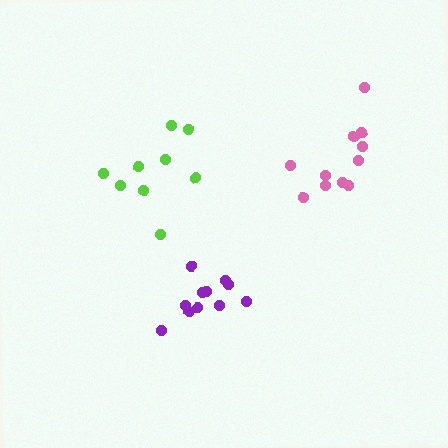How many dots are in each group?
Group 1: 11 dots, Group 2: 11 dots, Group 3: 9 dots (31 total).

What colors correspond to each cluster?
The clusters are colored: pink, purple, lime.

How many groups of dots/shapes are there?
There are 3 groups.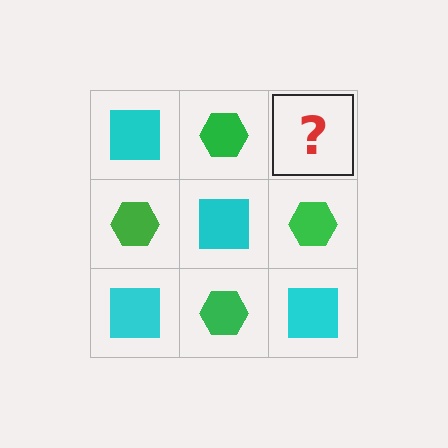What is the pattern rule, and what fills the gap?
The rule is that it alternates cyan square and green hexagon in a checkerboard pattern. The gap should be filled with a cyan square.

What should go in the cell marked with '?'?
The missing cell should contain a cyan square.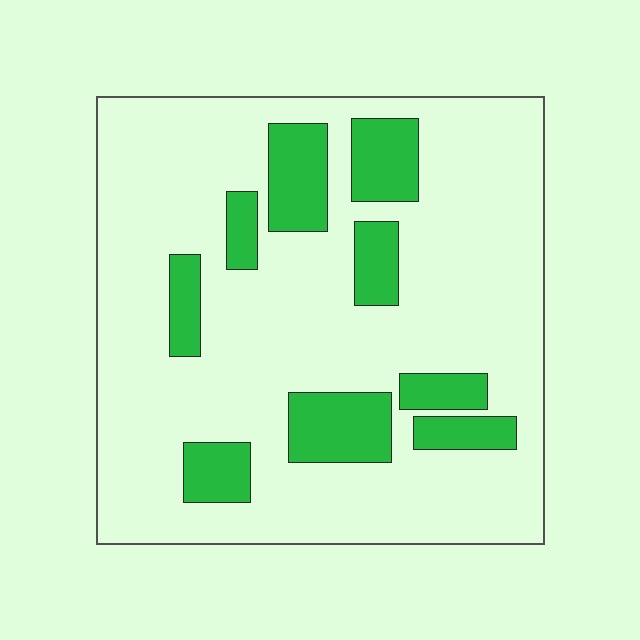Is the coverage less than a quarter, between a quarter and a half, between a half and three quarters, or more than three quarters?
Less than a quarter.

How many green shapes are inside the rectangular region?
9.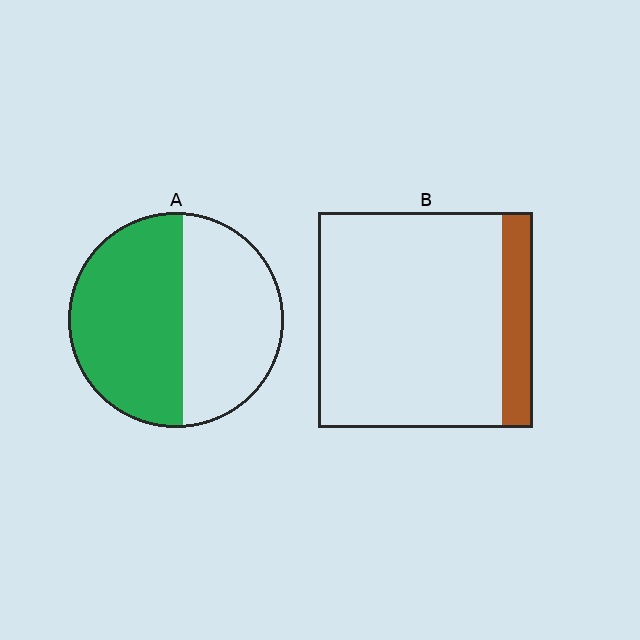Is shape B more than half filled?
No.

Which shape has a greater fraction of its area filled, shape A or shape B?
Shape A.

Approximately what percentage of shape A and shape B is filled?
A is approximately 55% and B is approximately 15%.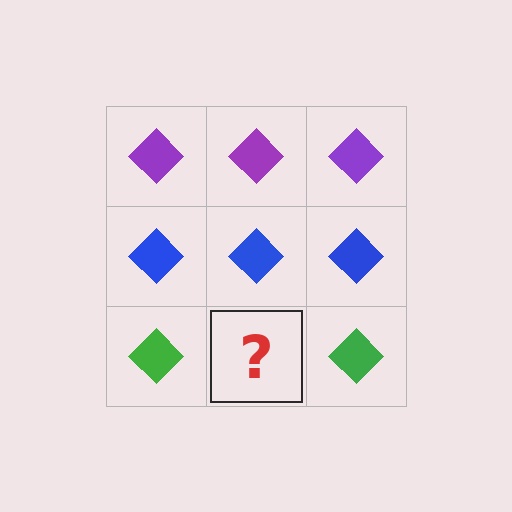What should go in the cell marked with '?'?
The missing cell should contain a green diamond.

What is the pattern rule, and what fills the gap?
The rule is that each row has a consistent color. The gap should be filled with a green diamond.